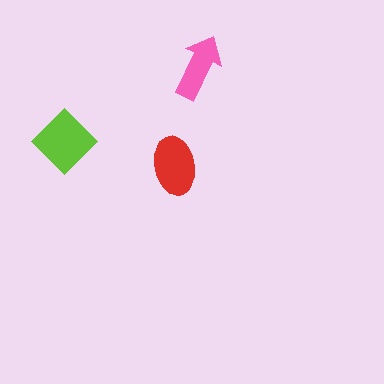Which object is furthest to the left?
The lime diamond is leftmost.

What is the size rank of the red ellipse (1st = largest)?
2nd.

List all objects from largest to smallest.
The lime diamond, the red ellipse, the pink arrow.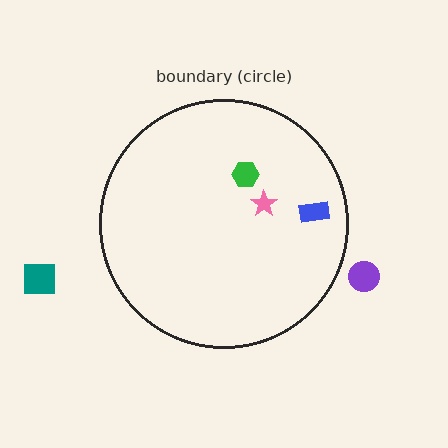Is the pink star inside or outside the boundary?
Inside.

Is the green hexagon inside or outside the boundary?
Inside.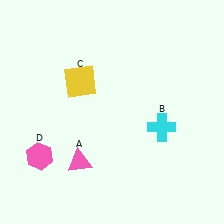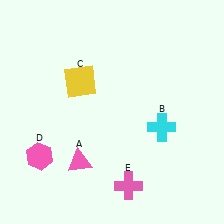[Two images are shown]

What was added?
A pink cross (E) was added in Image 2.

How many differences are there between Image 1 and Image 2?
There is 1 difference between the two images.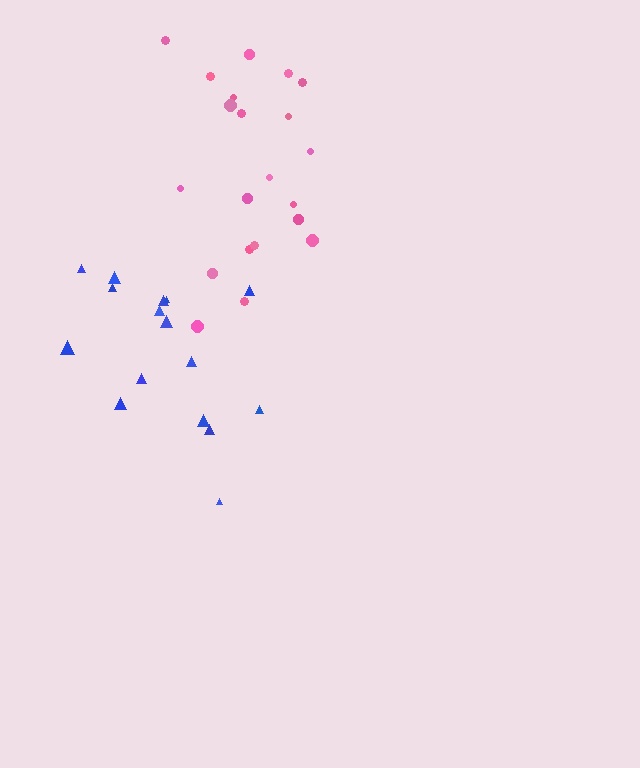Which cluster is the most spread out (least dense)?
Blue.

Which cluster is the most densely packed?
Pink.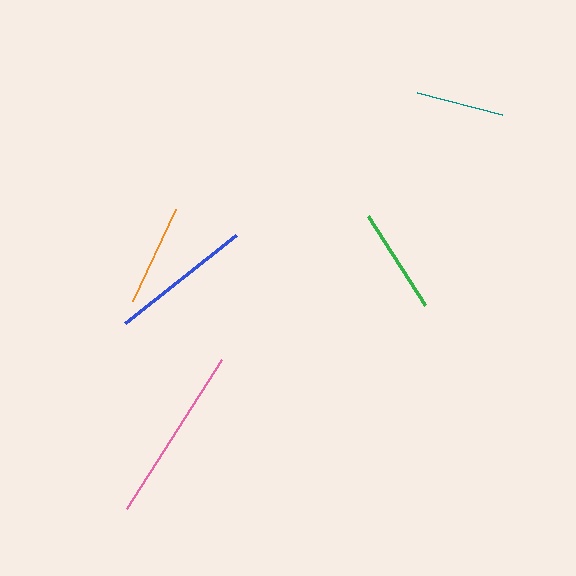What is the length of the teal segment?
The teal segment is approximately 88 pixels long.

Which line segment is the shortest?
The teal line is the shortest at approximately 88 pixels.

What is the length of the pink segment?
The pink segment is approximately 176 pixels long.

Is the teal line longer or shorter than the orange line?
The orange line is longer than the teal line.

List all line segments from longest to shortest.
From longest to shortest: pink, blue, green, orange, teal.